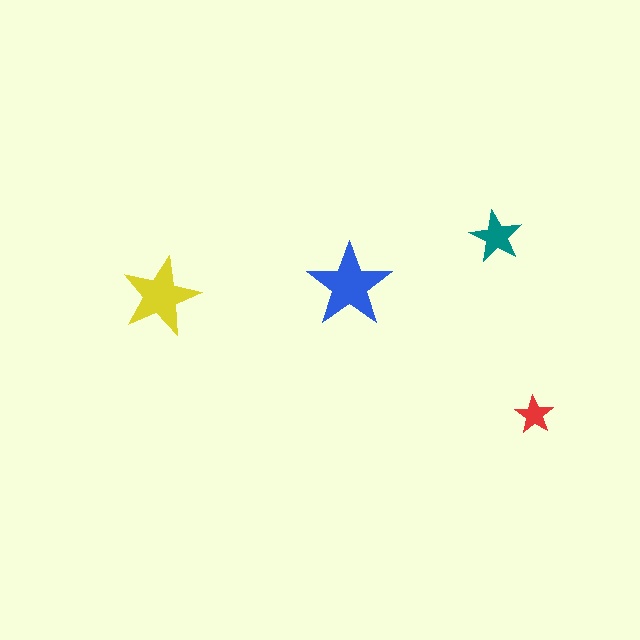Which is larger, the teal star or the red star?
The teal one.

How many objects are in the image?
There are 4 objects in the image.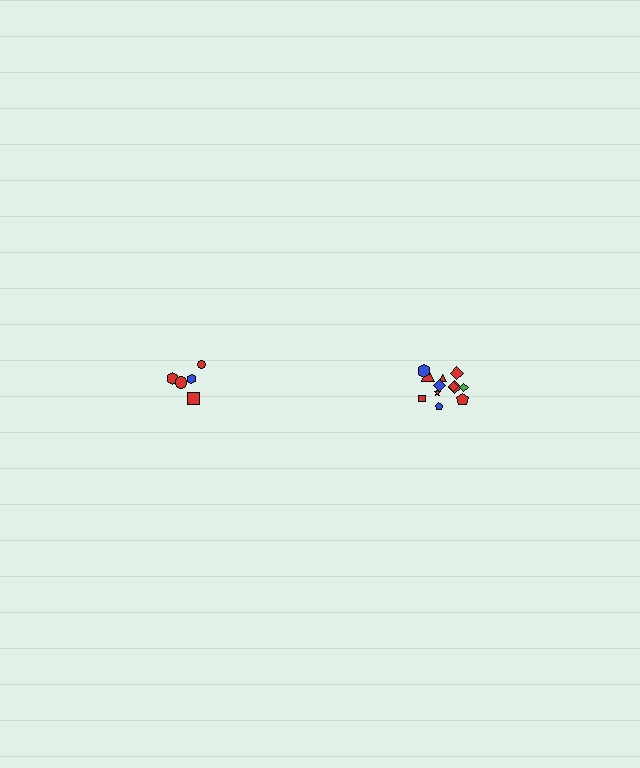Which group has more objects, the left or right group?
The right group.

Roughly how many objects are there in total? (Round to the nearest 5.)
Roughly 20 objects in total.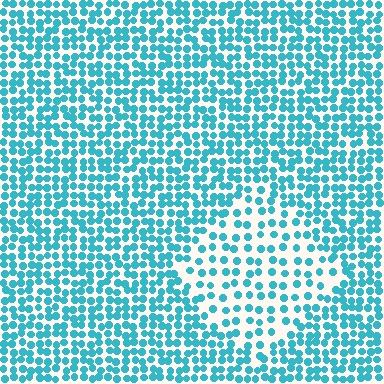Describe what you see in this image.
The image contains small cyan elements arranged at two different densities. A diamond-shaped region is visible where the elements are less densely packed than the surrounding area.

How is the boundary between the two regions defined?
The boundary is defined by a change in element density (approximately 1.9x ratio). All elements are the same color, size, and shape.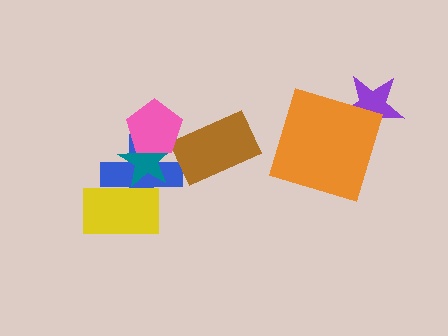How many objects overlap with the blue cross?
3 objects overlap with the blue cross.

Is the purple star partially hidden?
Yes, it is partially covered by another shape.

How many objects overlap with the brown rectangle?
0 objects overlap with the brown rectangle.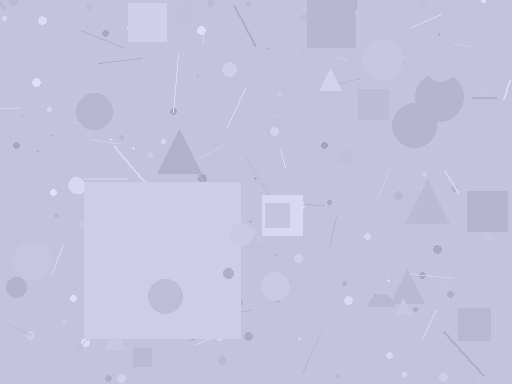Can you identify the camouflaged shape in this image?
The camouflaged shape is a square.